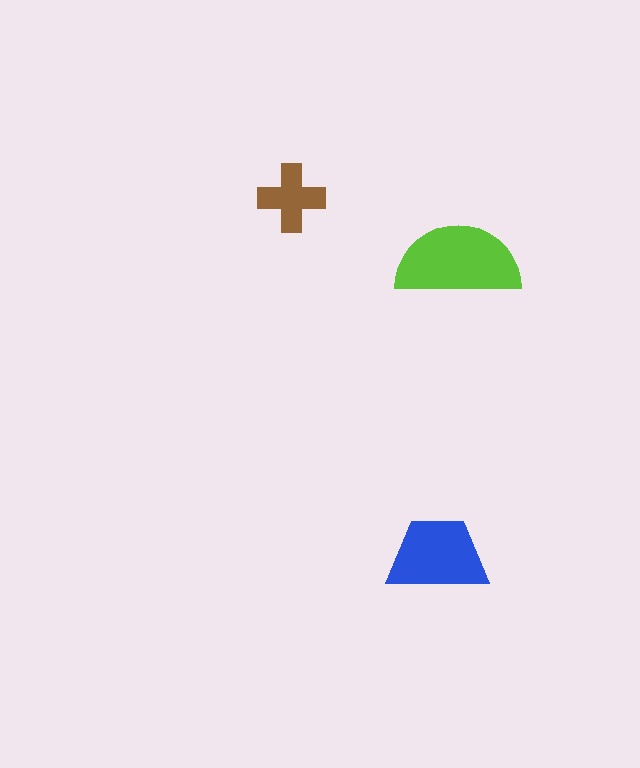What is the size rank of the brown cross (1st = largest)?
3rd.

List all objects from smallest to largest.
The brown cross, the blue trapezoid, the lime semicircle.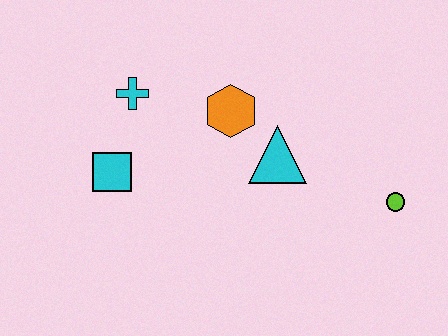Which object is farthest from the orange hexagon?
The lime circle is farthest from the orange hexagon.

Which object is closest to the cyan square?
The cyan cross is closest to the cyan square.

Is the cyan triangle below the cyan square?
No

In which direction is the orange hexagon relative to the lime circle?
The orange hexagon is to the left of the lime circle.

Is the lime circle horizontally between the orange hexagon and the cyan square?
No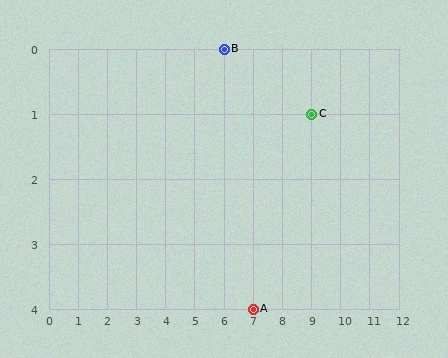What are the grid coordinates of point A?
Point A is at grid coordinates (7, 4).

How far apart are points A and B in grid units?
Points A and B are 1 column and 4 rows apart (about 4.1 grid units diagonally).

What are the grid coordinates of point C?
Point C is at grid coordinates (9, 1).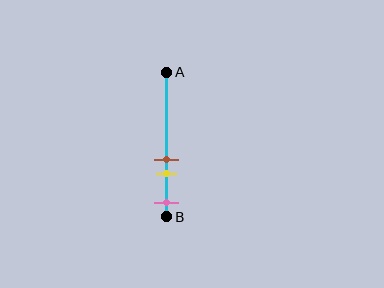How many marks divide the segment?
There are 3 marks dividing the segment.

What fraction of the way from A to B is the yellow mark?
The yellow mark is approximately 70% (0.7) of the way from A to B.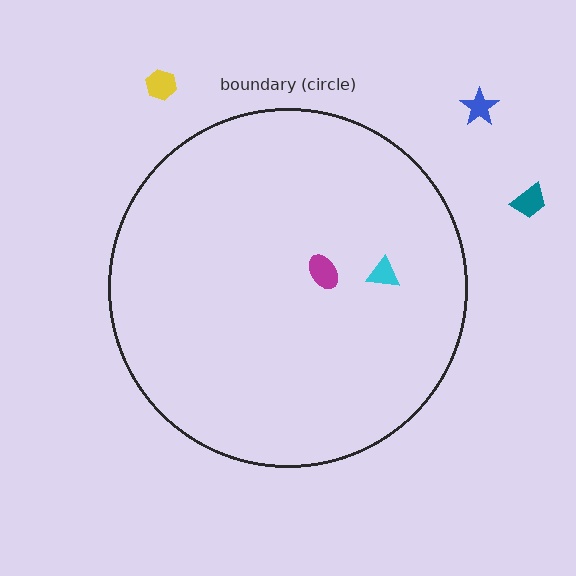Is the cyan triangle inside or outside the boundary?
Inside.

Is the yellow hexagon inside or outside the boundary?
Outside.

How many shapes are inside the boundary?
2 inside, 3 outside.